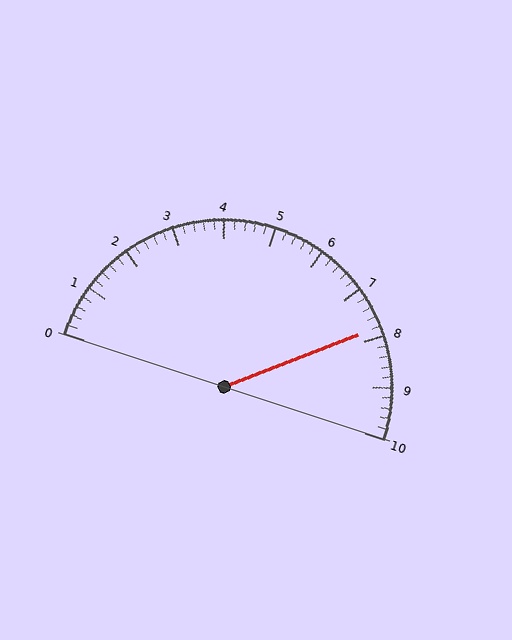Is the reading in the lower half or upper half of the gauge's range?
The reading is in the upper half of the range (0 to 10).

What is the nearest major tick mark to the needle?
The nearest major tick mark is 8.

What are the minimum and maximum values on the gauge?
The gauge ranges from 0 to 10.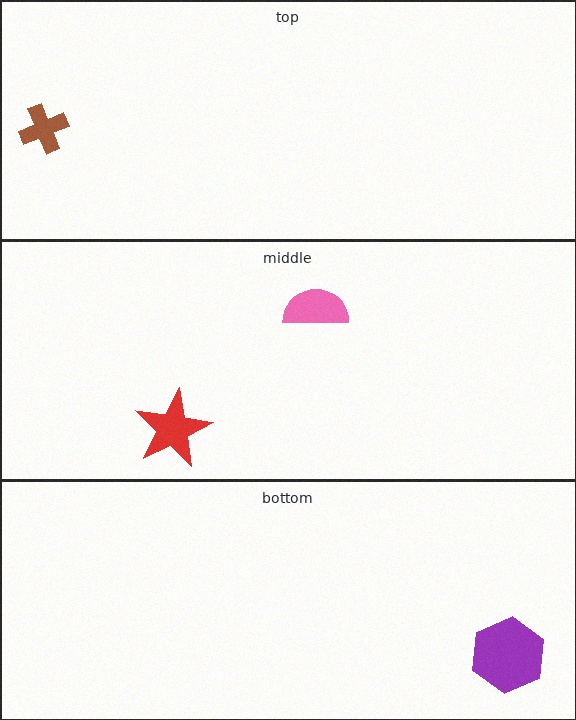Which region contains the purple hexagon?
The bottom region.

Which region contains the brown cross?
The top region.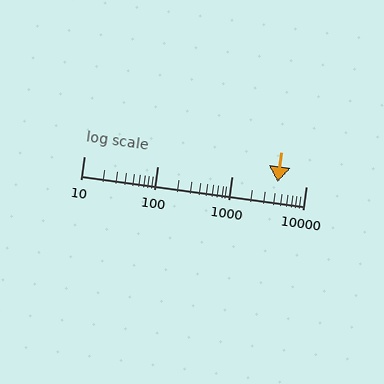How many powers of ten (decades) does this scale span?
The scale spans 3 decades, from 10 to 10000.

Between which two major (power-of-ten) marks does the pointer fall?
The pointer is between 1000 and 10000.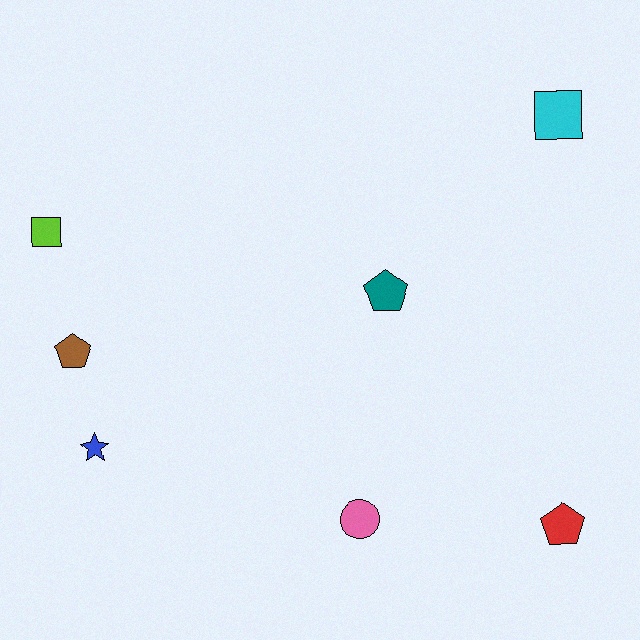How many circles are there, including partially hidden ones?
There is 1 circle.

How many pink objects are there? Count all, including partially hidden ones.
There is 1 pink object.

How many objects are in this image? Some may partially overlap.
There are 7 objects.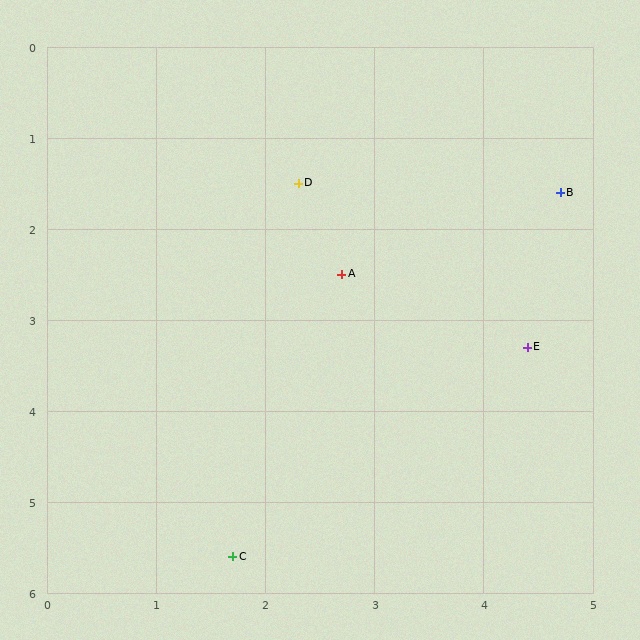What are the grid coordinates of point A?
Point A is at approximately (2.7, 2.5).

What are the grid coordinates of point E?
Point E is at approximately (4.4, 3.3).